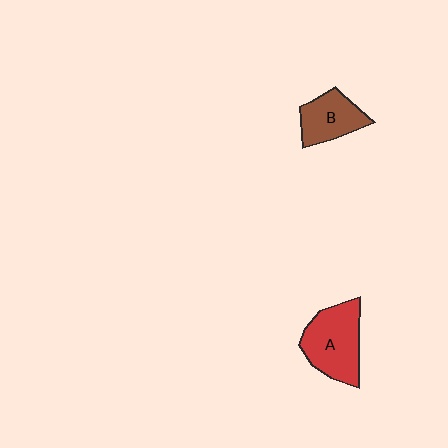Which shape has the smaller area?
Shape B (brown).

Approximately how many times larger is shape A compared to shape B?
Approximately 1.4 times.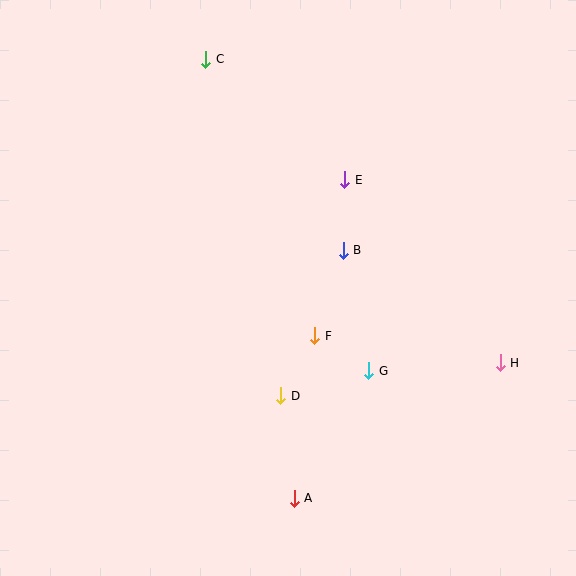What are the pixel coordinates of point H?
Point H is at (500, 363).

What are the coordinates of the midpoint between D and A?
The midpoint between D and A is at (287, 447).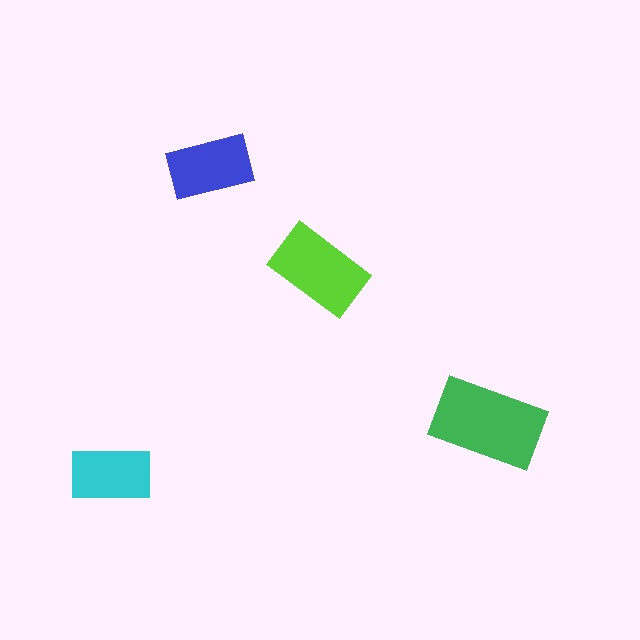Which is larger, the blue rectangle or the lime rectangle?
The lime one.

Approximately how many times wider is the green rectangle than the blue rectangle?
About 1.5 times wider.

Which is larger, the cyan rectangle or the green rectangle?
The green one.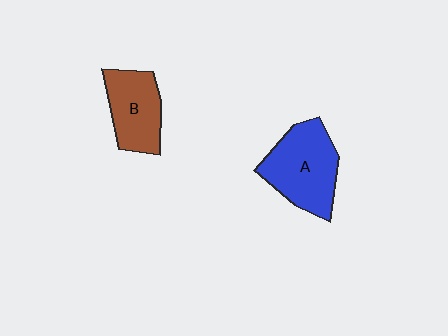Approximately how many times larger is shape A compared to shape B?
Approximately 1.3 times.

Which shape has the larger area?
Shape A (blue).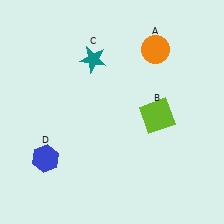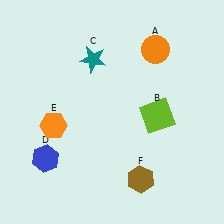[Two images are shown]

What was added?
An orange hexagon (E), a brown hexagon (F) were added in Image 2.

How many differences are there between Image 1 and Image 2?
There are 2 differences between the two images.